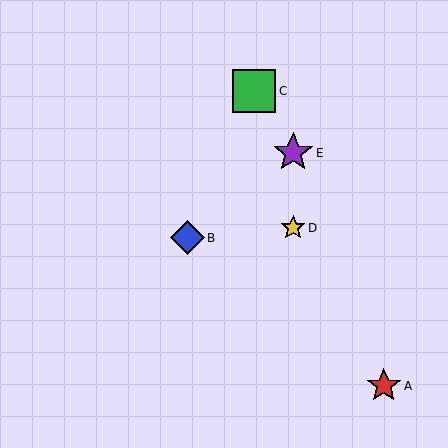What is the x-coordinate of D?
Object D is at x≈293.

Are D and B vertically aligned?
No, D is at x≈293 and B is at x≈187.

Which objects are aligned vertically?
Objects D, E are aligned vertically.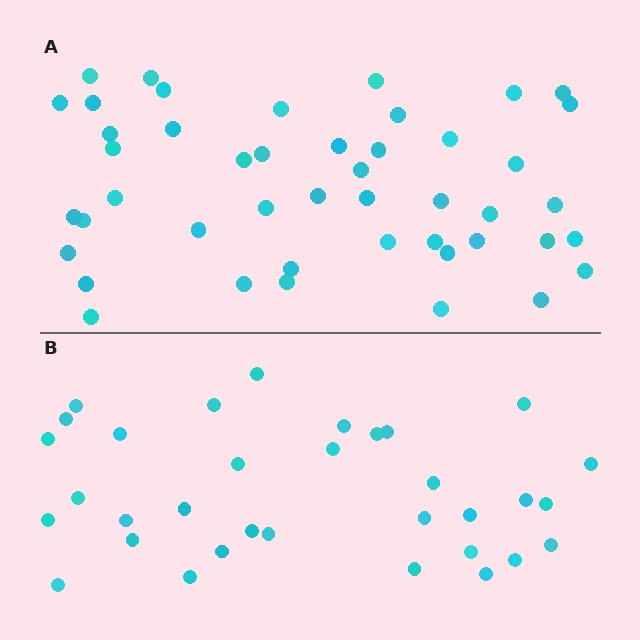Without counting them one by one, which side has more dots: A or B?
Region A (the top region) has more dots.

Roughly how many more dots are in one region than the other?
Region A has approximately 15 more dots than region B.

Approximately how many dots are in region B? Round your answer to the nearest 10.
About 30 dots. (The exact count is 33, which rounds to 30.)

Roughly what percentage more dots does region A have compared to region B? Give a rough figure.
About 40% more.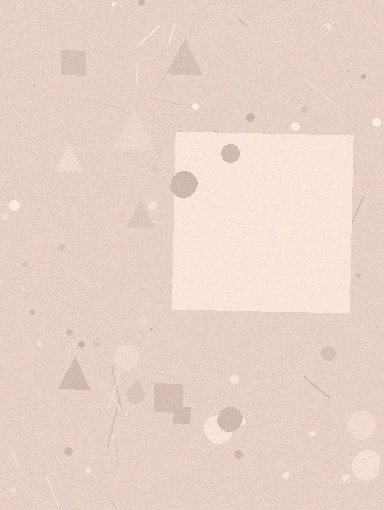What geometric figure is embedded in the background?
A square is embedded in the background.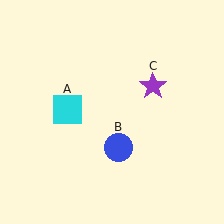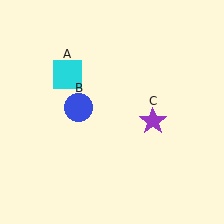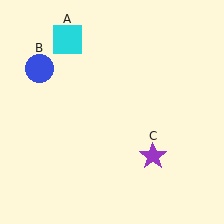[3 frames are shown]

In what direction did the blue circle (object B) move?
The blue circle (object B) moved up and to the left.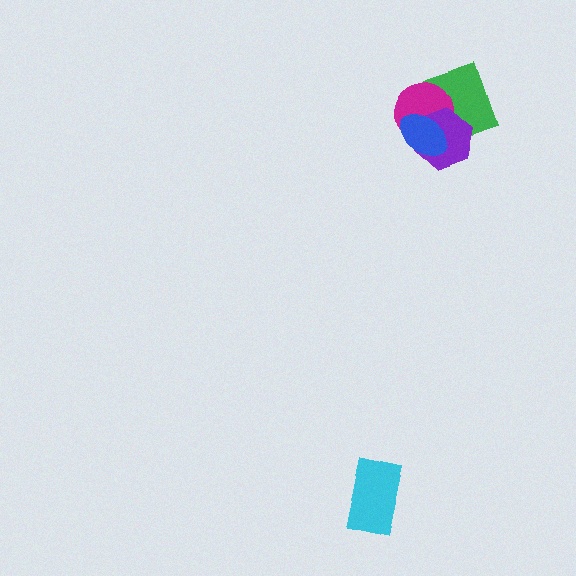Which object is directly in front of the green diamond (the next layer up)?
The magenta circle is directly in front of the green diamond.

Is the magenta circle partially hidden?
Yes, it is partially covered by another shape.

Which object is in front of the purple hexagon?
The blue ellipse is in front of the purple hexagon.